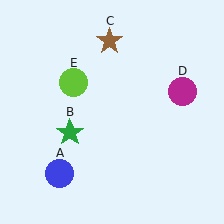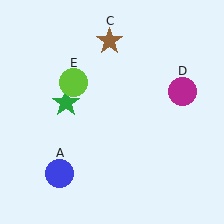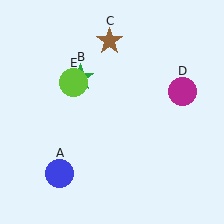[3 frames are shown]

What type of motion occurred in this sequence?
The green star (object B) rotated clockwise around the center of the scene.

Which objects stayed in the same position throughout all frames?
Blue circle (object A) and brown star (object C) and magenta circle (object D) and lime circle (object E) remained stationary.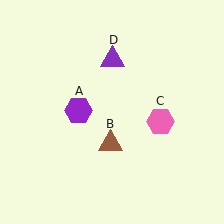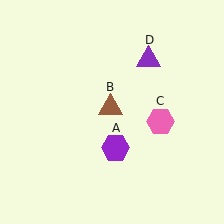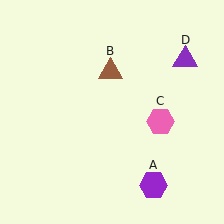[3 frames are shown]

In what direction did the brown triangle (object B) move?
The brown triangle (object B) moved up.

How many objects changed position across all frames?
3 objects changed position: purple hexagon (object A), brown triangle (object B), purple triangle (object D).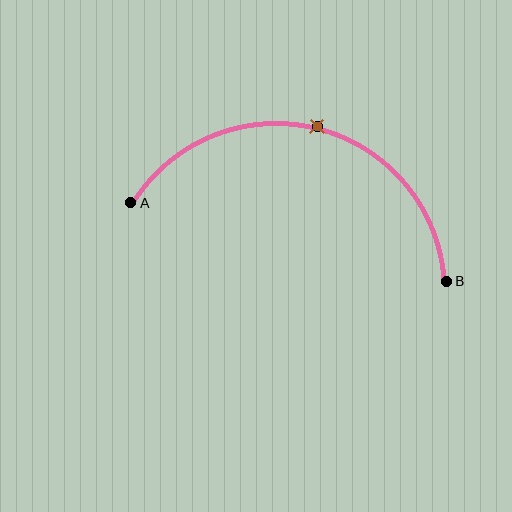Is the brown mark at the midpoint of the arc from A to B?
Yes. The brown mark lies on the arc at equal arc-length from both A and B — it is the arc midpoint.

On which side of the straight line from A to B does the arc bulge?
The arc bulges above the straight line connecting A and B.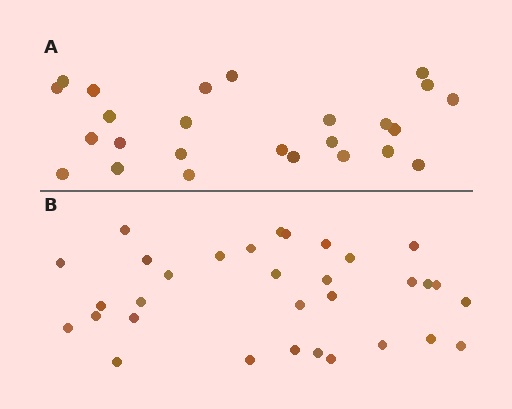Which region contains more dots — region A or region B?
Region B (the bottom region) has more dots.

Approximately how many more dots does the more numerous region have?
Region B has roughly 8 or so more dots than region A.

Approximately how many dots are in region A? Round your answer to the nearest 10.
About 20 dots. (The exact count is 25, which rounds to 20.)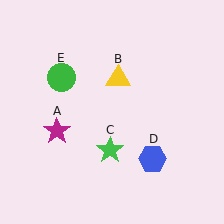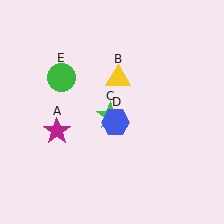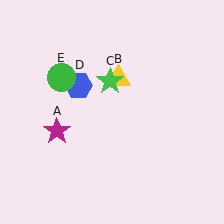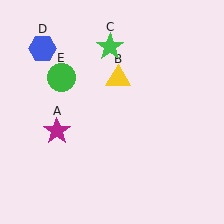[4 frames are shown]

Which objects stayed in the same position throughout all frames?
Magenta star (object A) and yellow triangle (object B) and green circle (object E) remained stationary.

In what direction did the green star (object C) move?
The green star (object C) moved up.